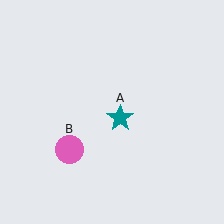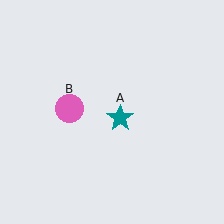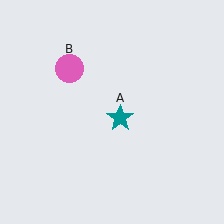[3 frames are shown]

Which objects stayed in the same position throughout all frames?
Teal star (object A) remained stationary.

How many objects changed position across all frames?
1 object changed position: pink circle (object B).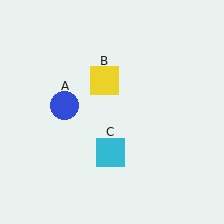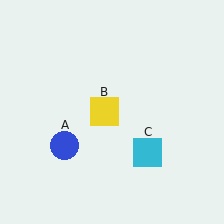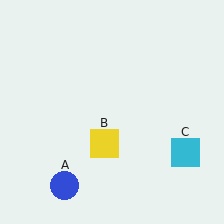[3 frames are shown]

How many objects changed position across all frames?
3 objects changed position: blue circle (object A), yellow square (object B), cyan square (object C).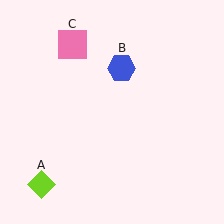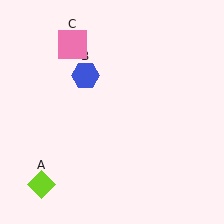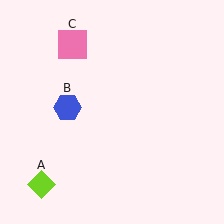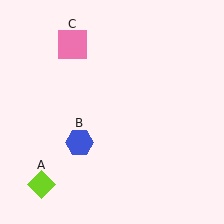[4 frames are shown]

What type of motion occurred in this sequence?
The blue hexagon (object B) rotated counterclockwise around the center of the scene.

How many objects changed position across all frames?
1 object changed position: blue hexagon (object B).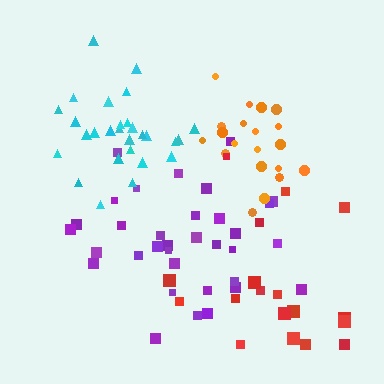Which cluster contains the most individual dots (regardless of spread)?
Purple (34).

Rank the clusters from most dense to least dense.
cyan, orange, purple, red.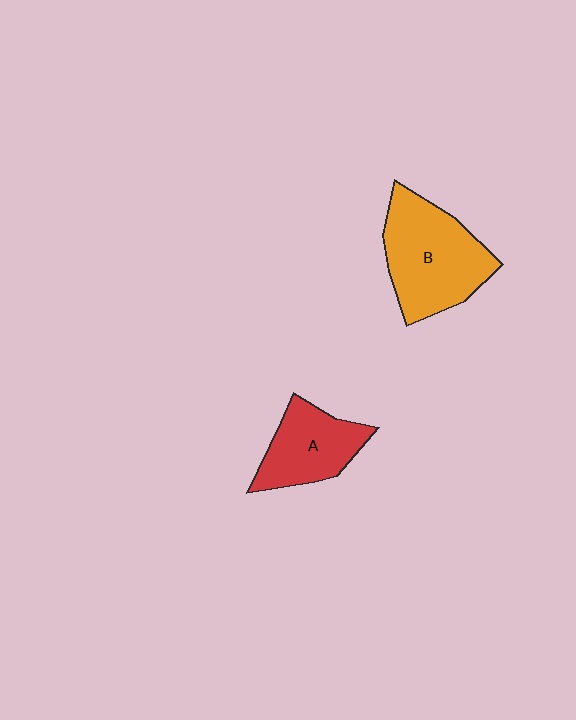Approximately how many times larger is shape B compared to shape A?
Approximately 1.5 times.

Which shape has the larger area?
Shape B (orange).